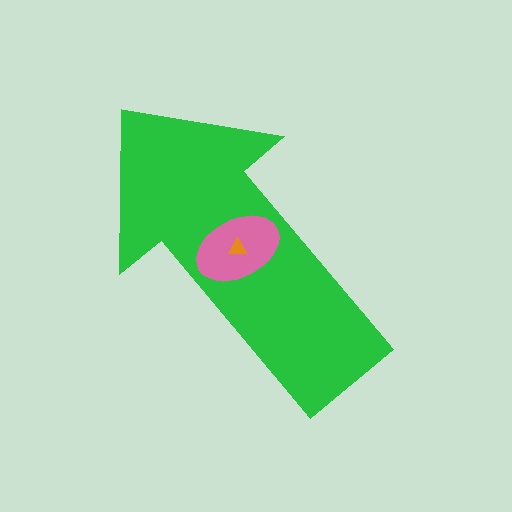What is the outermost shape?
The green arrow.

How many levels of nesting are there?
3.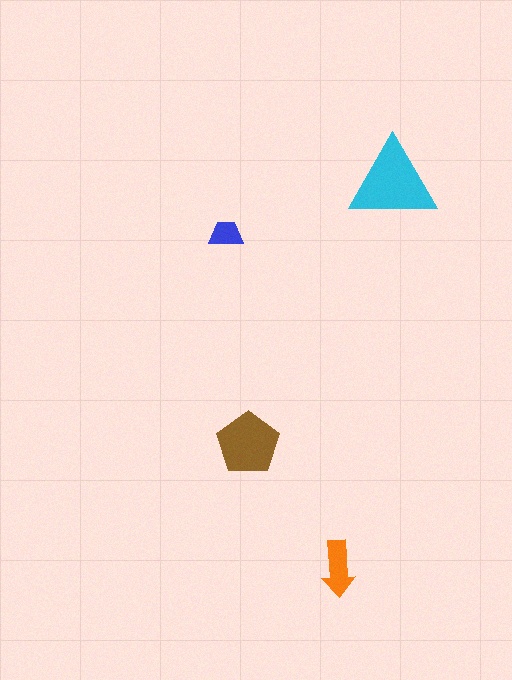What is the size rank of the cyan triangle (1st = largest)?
1st.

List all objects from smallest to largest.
The blue trapezoid, the orange arrow, the brown pentagon, the cyan triangle.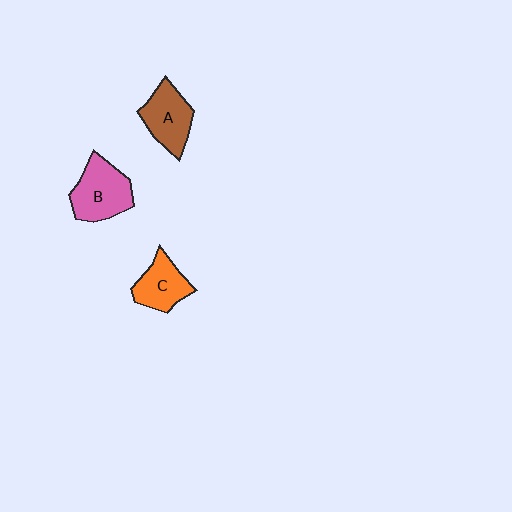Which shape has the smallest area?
Shape C (orange).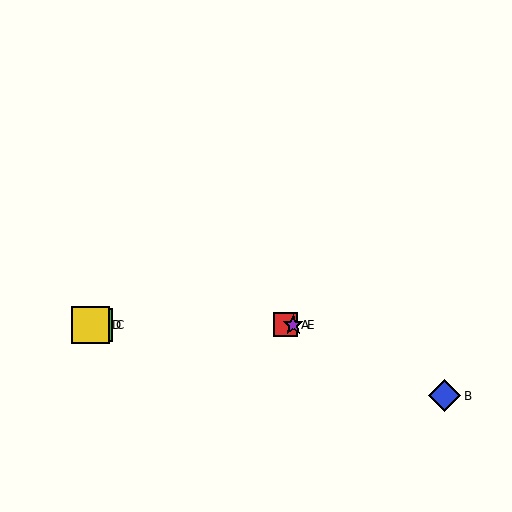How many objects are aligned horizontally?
4 objects (A, C, D, E) are aligned horizontally.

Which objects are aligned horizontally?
Objects A, C, D, E are aligned horizontally.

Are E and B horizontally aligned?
No, E is at y≈325 and B is at y≈396.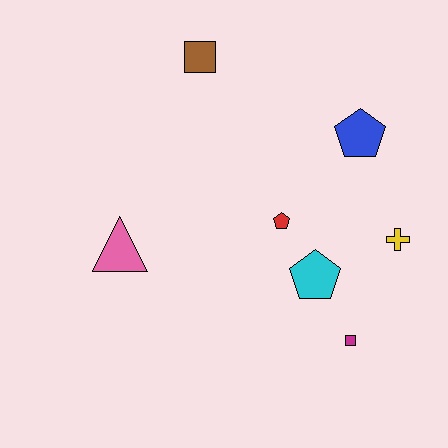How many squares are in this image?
There are 2 squares.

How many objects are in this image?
There are 7 objects.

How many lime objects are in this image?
There are no lime objects.